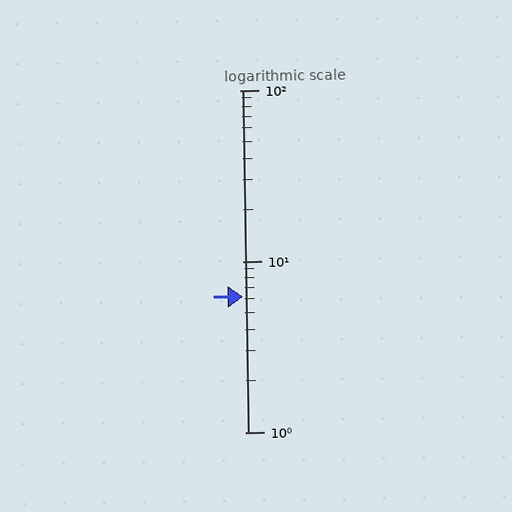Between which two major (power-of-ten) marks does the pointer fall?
The pointer is between 1 and 10.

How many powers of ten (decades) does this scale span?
The scale spans 2 decades, from 1 to 100.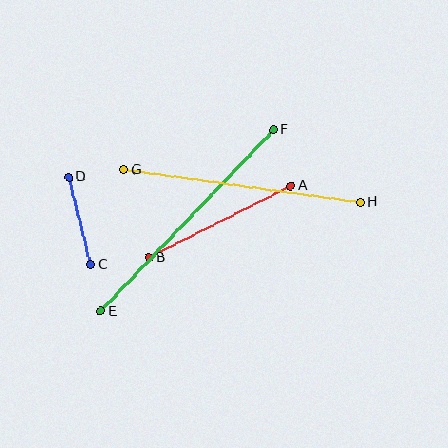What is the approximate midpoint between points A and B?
The midpoint is at approximately (220, 222) pixels.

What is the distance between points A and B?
The distance is approximately 159 pixels.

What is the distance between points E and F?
The distance is approximately 250 pixels.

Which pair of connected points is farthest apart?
Points E and F are farthest apart.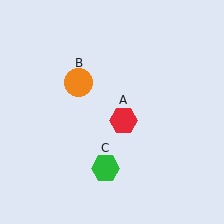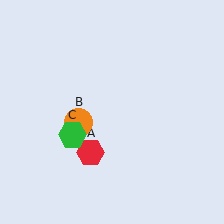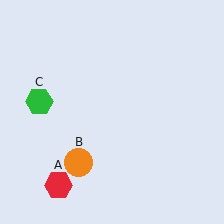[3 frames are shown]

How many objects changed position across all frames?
3 objects changed position: red hexagon (object A), orange circle (object B), green hexagon (object C).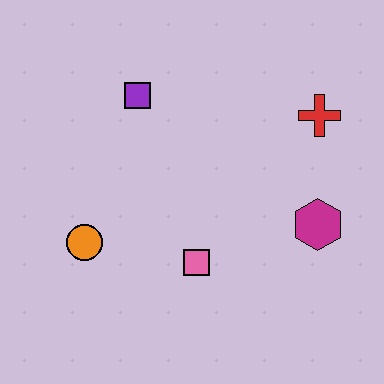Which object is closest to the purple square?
The orange circle is closest to the purple square.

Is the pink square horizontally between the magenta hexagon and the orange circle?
Yes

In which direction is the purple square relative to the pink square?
The purple square is above the pink square.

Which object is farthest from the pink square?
The red cross is farthest from the pink square.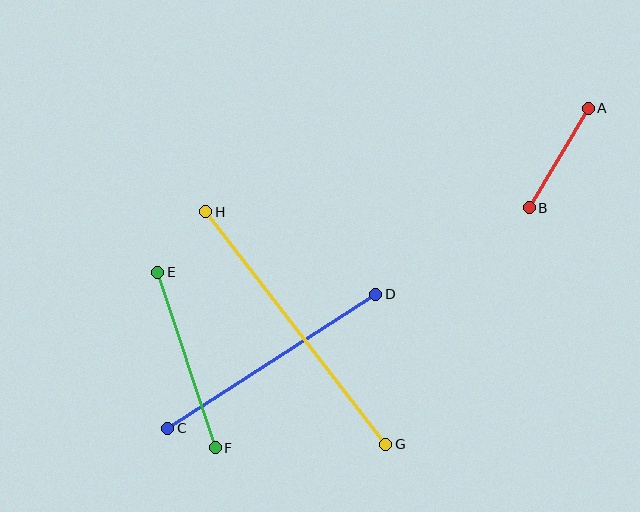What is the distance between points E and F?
The distance is approximately 184 pixels.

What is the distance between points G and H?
The distance is approximately 294 pixels.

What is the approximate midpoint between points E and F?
The midpoint is at approximately (187, 360) pixels.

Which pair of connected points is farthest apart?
Points G and H are farthest apart.